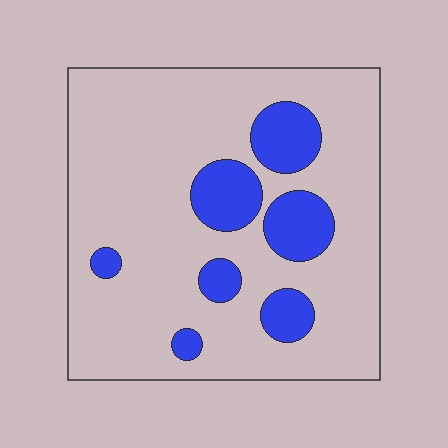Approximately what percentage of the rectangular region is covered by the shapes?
Approximately 20%.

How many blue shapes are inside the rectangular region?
7.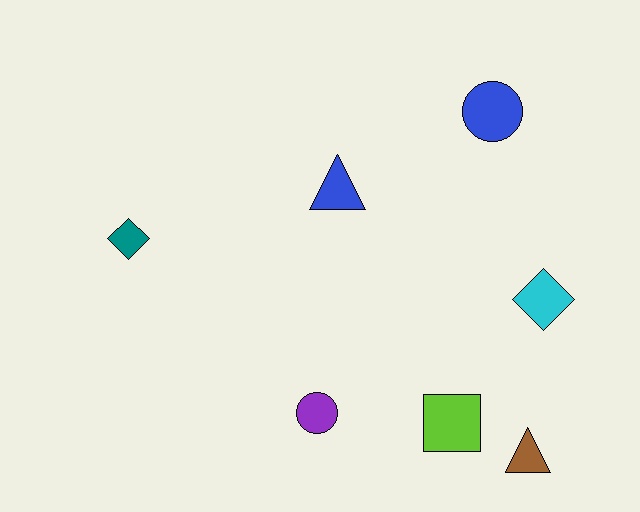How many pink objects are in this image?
There are no pink objects.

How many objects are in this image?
There are 7 objects.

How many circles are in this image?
There are 2 circles.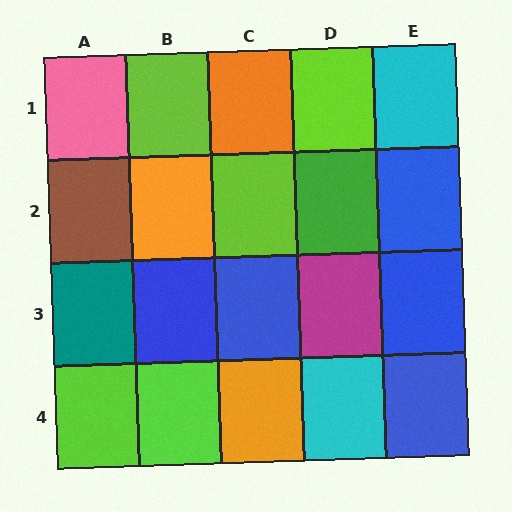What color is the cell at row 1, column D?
Lime.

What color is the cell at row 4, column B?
Lime.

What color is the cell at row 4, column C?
Orange.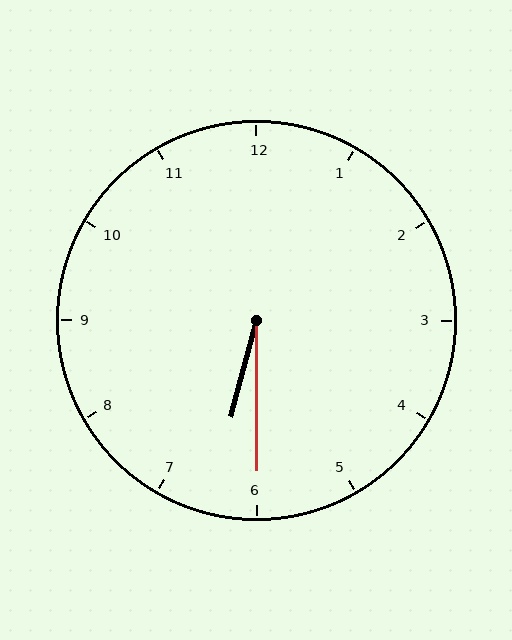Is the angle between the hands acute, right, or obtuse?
It is acute.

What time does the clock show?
6:30.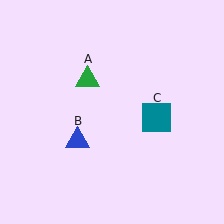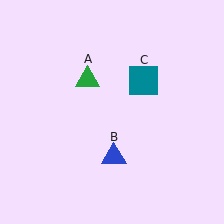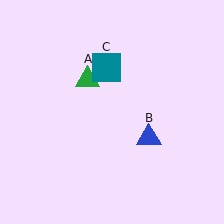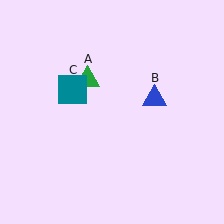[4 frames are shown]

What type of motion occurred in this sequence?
The blue triangle (object B), teal square (object C) rotated counterclockwise around the center of the scene.